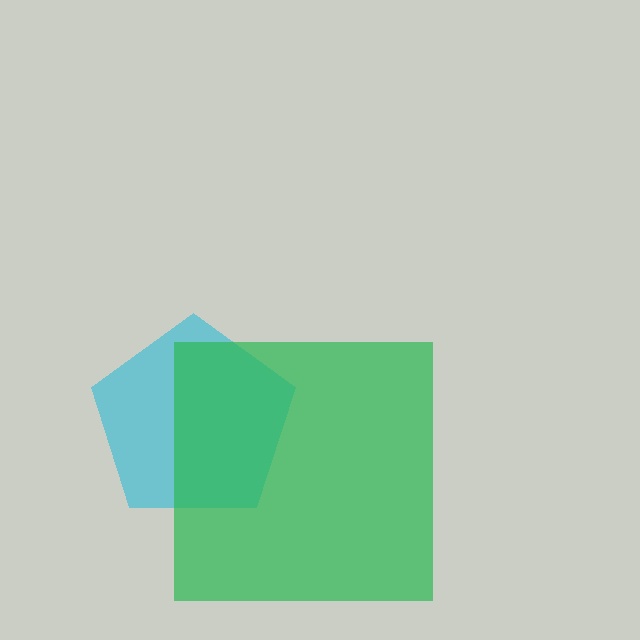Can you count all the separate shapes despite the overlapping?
Yes, there are 2 separate shapes.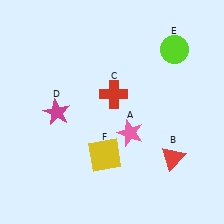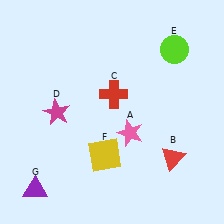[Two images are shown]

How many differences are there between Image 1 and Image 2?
There is 1 difference between the two images.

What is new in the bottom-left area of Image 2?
A purple triangle (G) was added in the bottom-left area of Image 2.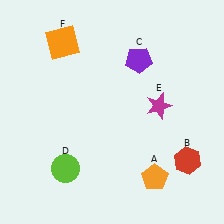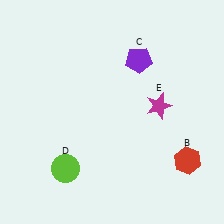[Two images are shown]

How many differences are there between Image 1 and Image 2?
There are 2 differences between the two images.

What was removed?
The orange square (F), the orange pentagon (A) were removed in Image 2.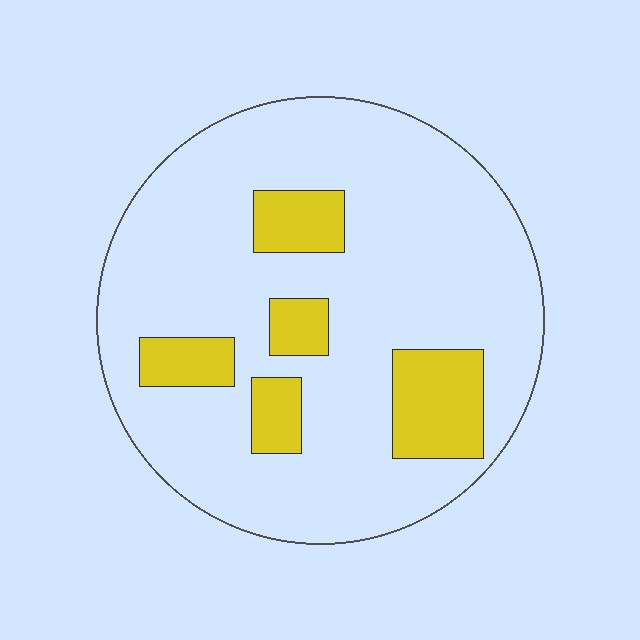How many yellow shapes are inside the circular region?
5.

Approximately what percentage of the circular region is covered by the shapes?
Approximately 20%.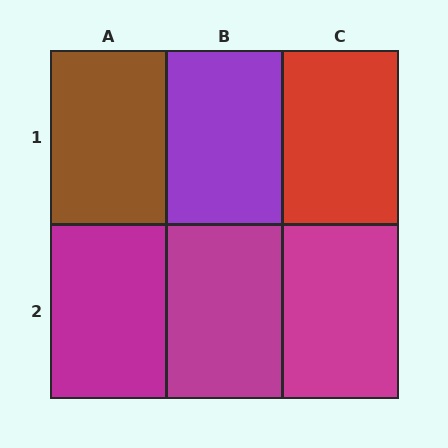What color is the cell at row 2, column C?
Magenta.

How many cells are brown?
1 cell is brown.